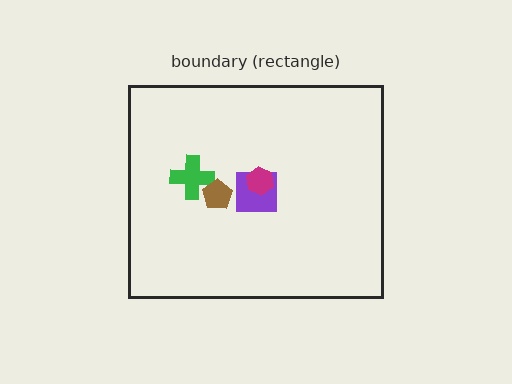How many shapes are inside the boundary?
4 inside, 0 outside.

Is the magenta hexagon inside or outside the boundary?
Inside.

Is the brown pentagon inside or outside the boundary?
Inside.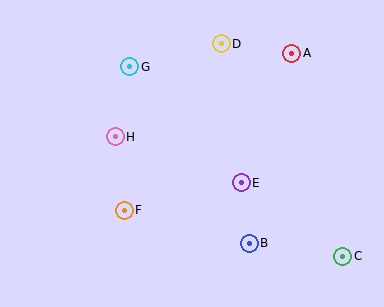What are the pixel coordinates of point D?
Point D is at (221, 44).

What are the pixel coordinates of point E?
Point E is at (241, 183).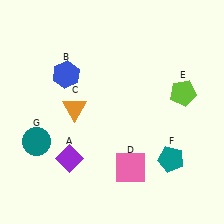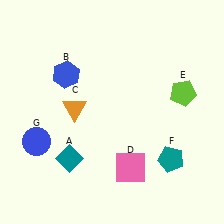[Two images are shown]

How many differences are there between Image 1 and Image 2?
There are 2 differences between the two images.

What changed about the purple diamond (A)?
In Image 1, A is purple. In Image 2, it changed to teal.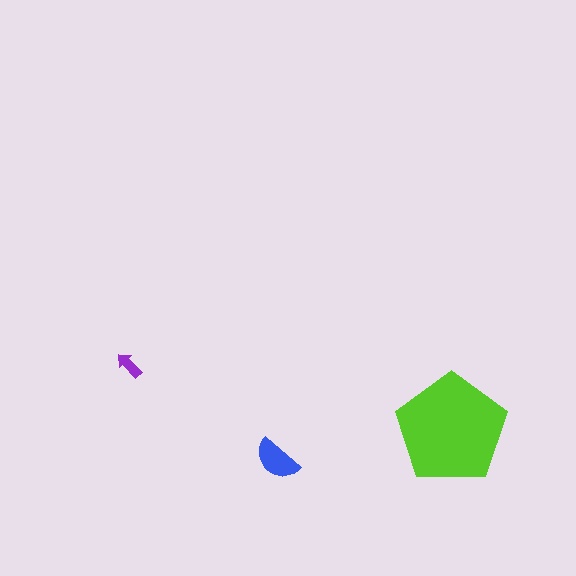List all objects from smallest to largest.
The purple arrow, the blue semicircle, the lime pentagon.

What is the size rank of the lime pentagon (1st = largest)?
1st.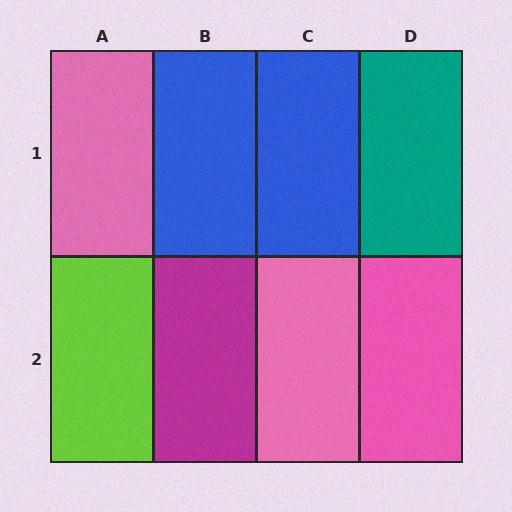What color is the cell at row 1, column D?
Teal.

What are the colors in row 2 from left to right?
Lime, magenta, pink, pink.